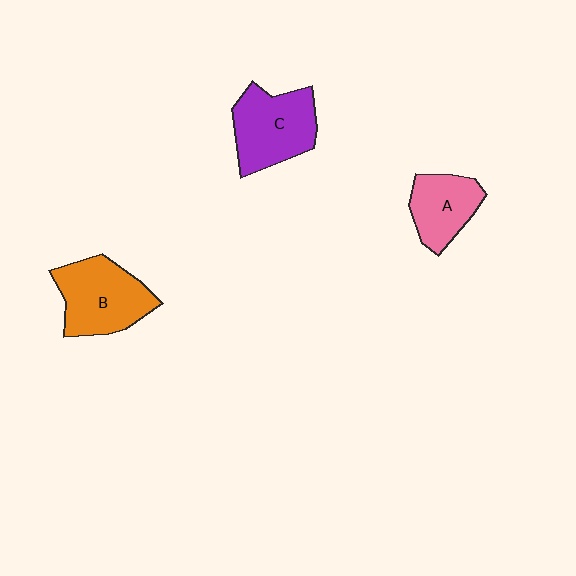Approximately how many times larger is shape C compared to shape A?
Approximately 1.4 times.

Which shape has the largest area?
Shape B (orange).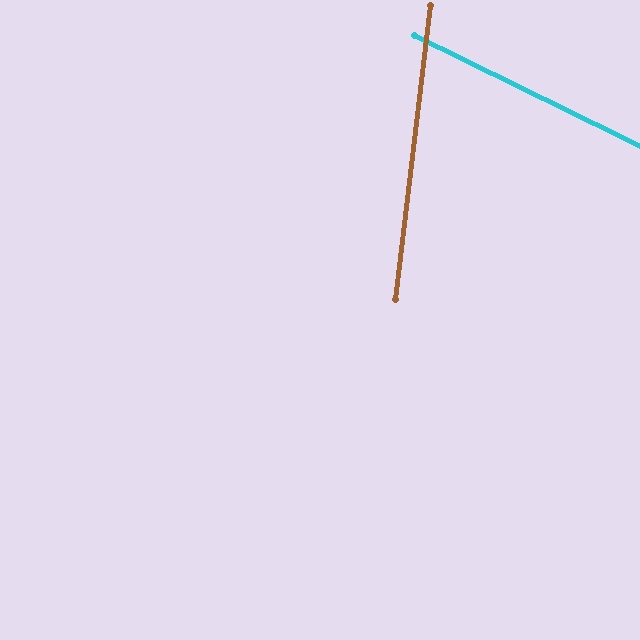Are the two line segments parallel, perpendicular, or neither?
Neither parallel nor perpendicular — they differ by about 71°.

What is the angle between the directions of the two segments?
Approximately 71 degrees.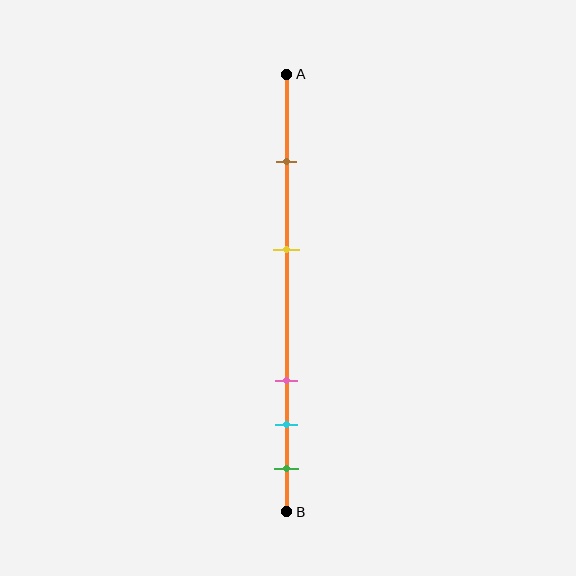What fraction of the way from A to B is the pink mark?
The pink mark is approximately 70% (0.7) of the way from A to B.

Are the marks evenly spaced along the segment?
No, the marks are not evenly spaced.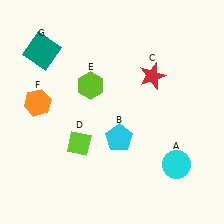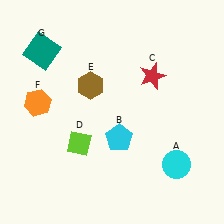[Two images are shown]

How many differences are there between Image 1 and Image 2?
There is 1 difference between the two images.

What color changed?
The hexagon (E) changed from lime in Image 1 to brown in Image 2.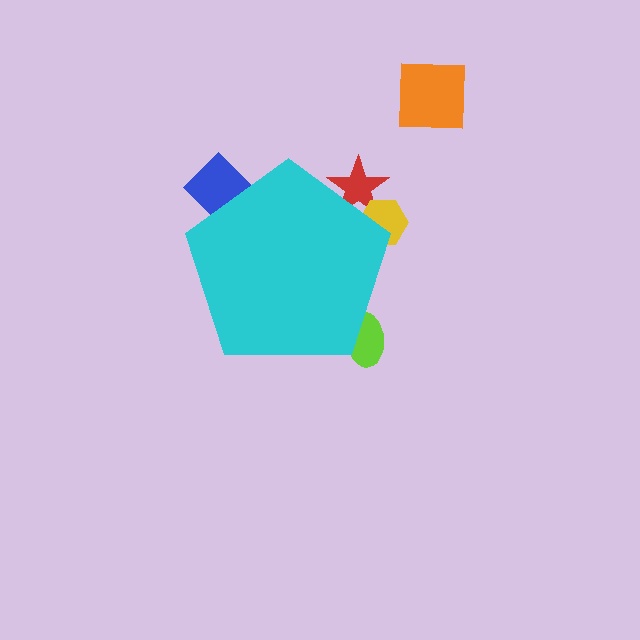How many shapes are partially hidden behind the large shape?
4 shapes are partially hidden.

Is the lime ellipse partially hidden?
Yes, the lime ellipse is partially hidden behind the cyan pentagon.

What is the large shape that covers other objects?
A cyan pentagon.